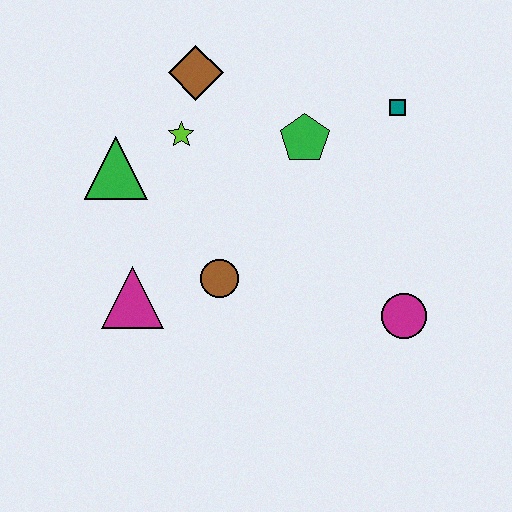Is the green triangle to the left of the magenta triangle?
Yes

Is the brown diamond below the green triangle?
No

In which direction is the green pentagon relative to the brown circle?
The green pentagon is above the brown circle.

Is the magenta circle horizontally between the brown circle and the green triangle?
No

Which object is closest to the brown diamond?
The lime star is closest to the brown diamond.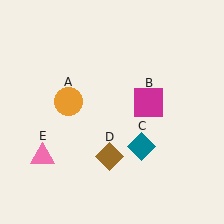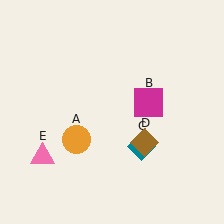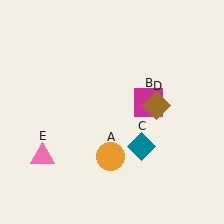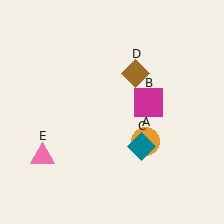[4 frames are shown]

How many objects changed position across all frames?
2 objects changed position: orange circle (object A), brown diamond (object D).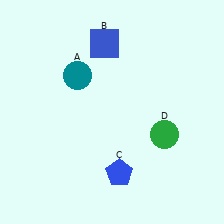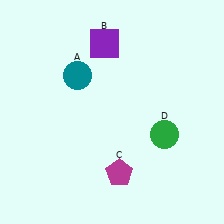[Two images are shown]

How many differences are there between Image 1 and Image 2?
There are 2 differences between the two images.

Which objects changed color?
B changed from blue to purple. C changed from blue to magenta.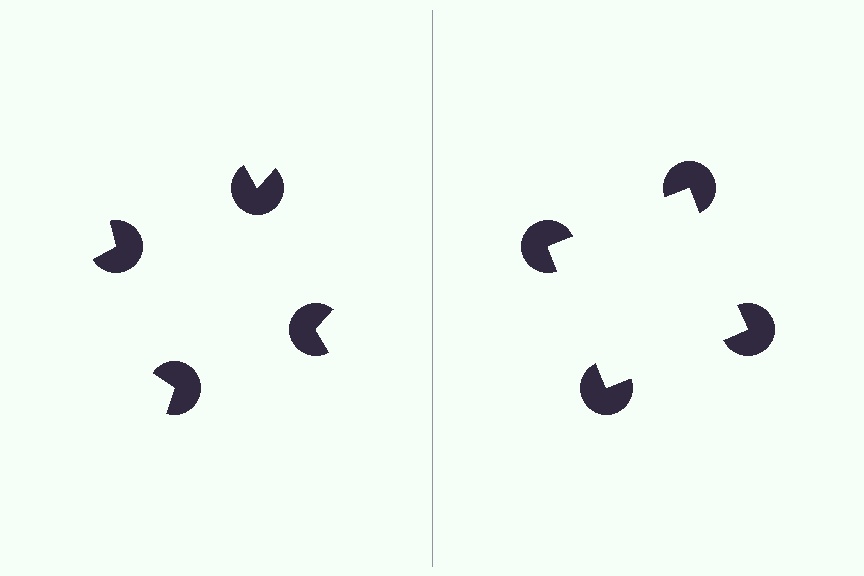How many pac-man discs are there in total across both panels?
8 — 4 on each side.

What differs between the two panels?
The pac-man discs are positioned identically on both sides; only the wedge orientations differ. On the right they align to a square; on the left they are misaligned.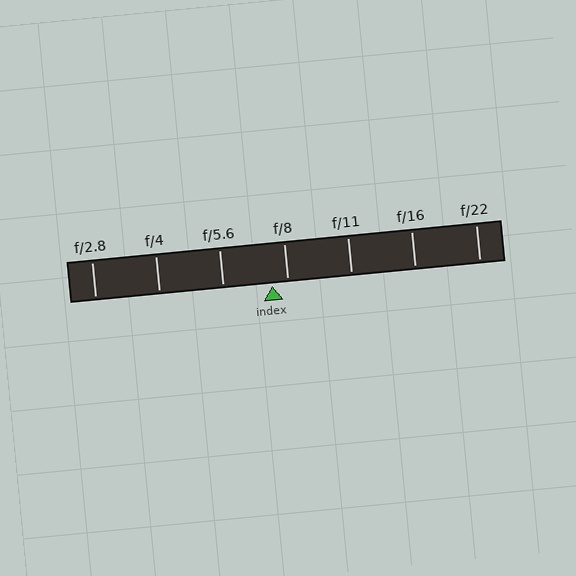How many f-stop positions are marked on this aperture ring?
There are 7 f-stop positions marked.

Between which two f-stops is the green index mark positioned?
The index mark is between f/5.6 and f/8.